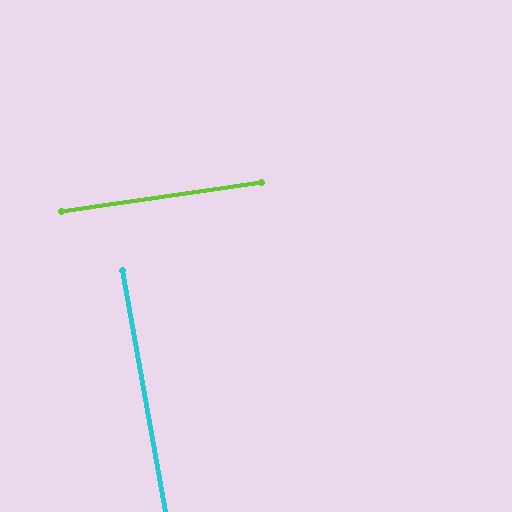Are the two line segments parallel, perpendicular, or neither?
Perpendicular — they meet at approximately 88°.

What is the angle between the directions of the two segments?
Approximately 88 degrees.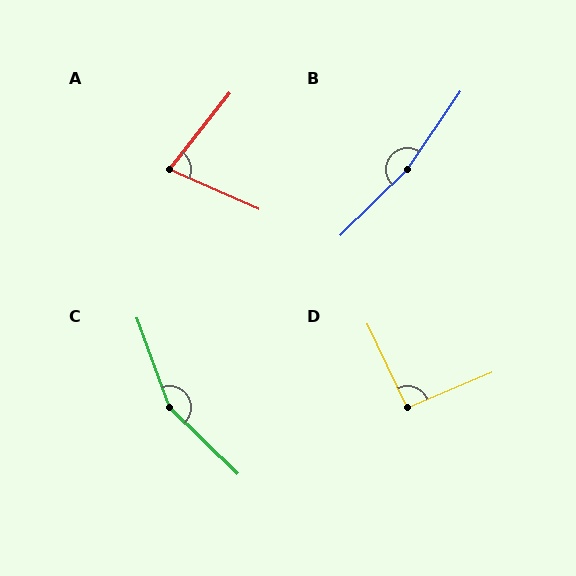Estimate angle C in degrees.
Approximately 154 degrees.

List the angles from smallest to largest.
A (76°), D (93°), C (154°), B (169°).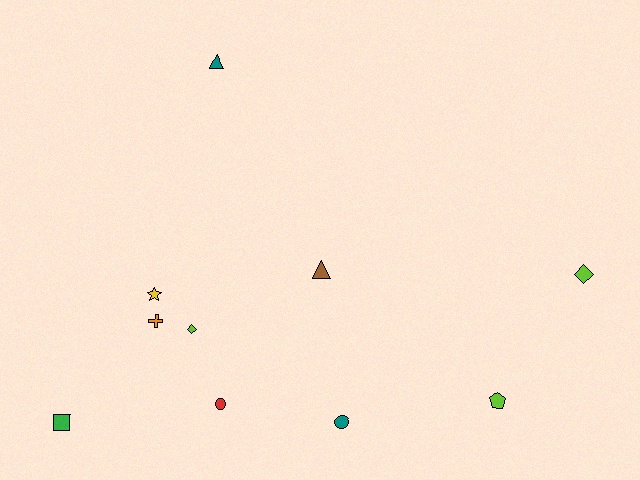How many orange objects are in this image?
There is 1 orange object.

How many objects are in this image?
There are 10 objects.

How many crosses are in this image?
There is 1 cross.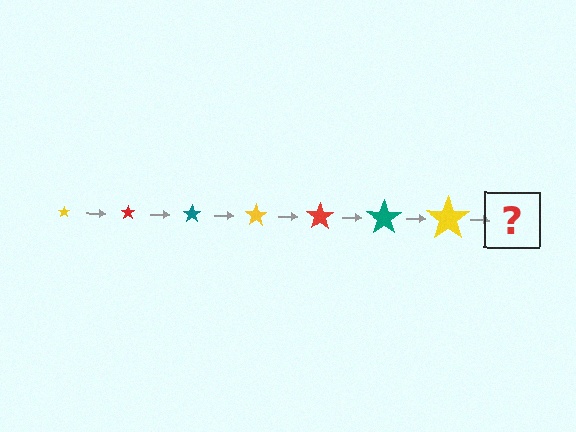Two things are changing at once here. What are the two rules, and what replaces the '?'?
The two rules are that the star grows larger each step and the color cycles through yellow, red, and teal. The '?' should be a red star, larger than the previous one.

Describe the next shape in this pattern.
It should be a red star, larger than the previous one.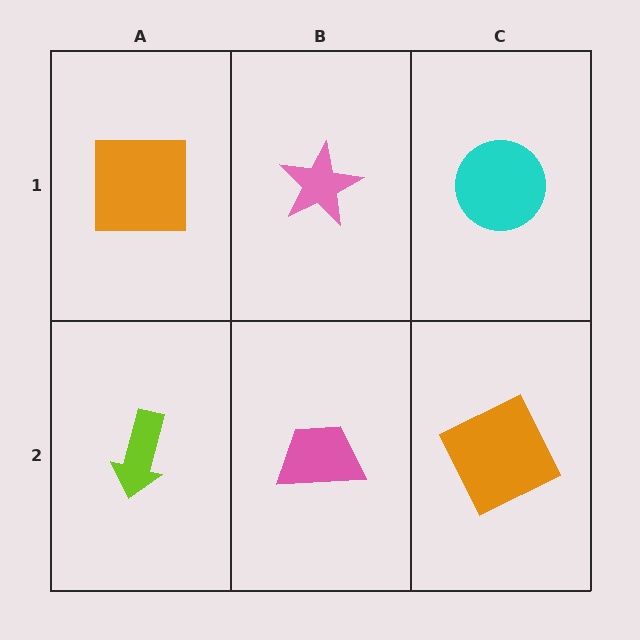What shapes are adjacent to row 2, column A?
An orange square (row 1, column A), a pink trapezoid (row 2, column B).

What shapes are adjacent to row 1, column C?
An orange square (row 2, column C), a pink star (row 1, column B).